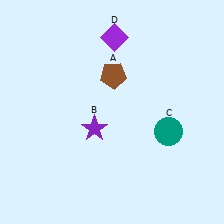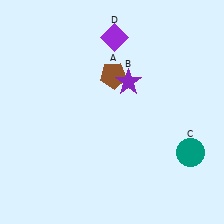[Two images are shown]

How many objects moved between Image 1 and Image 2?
2 objects moved between the two images.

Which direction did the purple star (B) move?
The purple star (B) moved up.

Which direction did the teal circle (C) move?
The teal circle (C) moved right.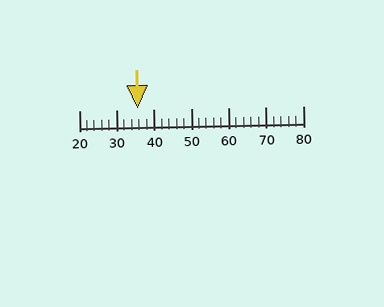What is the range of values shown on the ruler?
The ruler shows values from 20 to 80.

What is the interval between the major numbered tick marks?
The major tick marks are spaced 10 units apart.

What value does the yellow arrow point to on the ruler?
The yellow arrow points to approximately 36.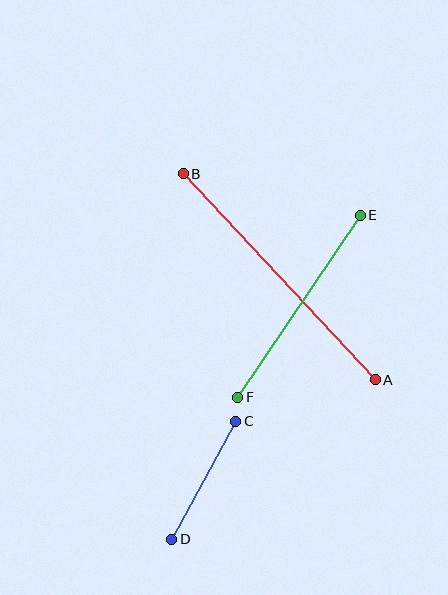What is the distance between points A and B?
The distance is approximately 281 pixels.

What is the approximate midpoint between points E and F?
The midpoint is at approximately (299, 306) pixels.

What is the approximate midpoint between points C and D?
The midpoint is at approximately (204, 480) pixels.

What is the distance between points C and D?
The distance is approximately 135 pixels.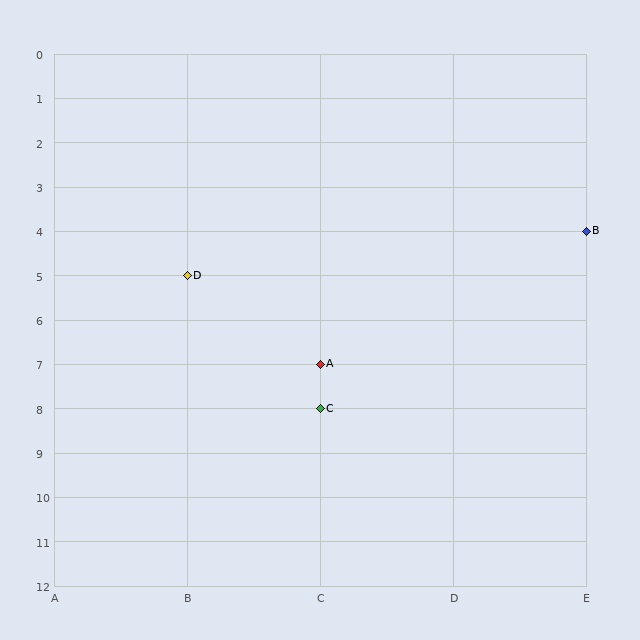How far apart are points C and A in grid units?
Points C and A are 1 row apart.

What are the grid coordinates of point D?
Point D is at grid coordinates (B, 5).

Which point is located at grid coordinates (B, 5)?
Point D is at (B, 5).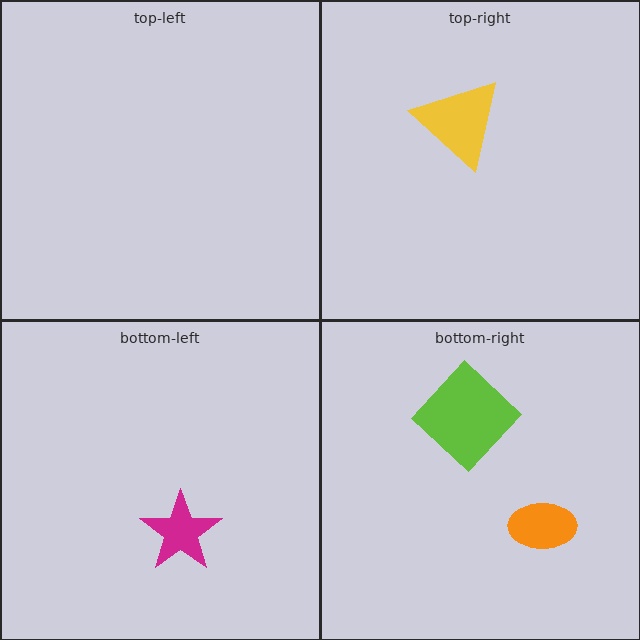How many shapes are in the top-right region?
1.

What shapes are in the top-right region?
The yellow triangle.